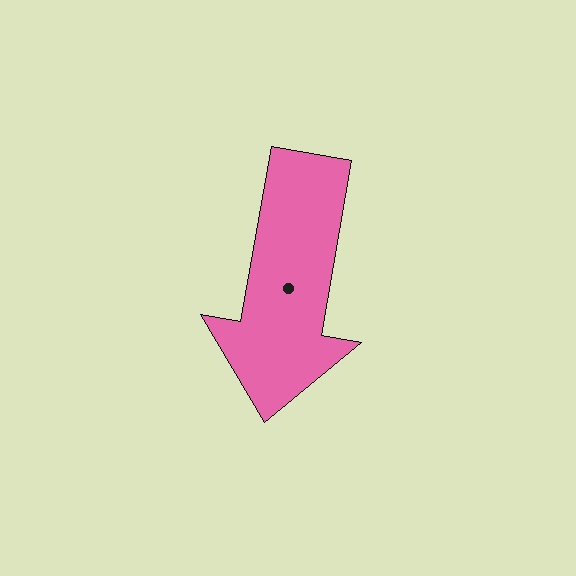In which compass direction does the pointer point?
South.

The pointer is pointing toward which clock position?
Roughly 6 o'clock.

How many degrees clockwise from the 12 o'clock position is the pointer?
Approximately 190 degrees.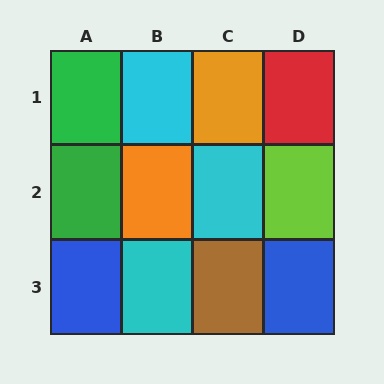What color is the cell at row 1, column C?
Orange.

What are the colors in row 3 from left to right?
Blue, cyan, brown, blue.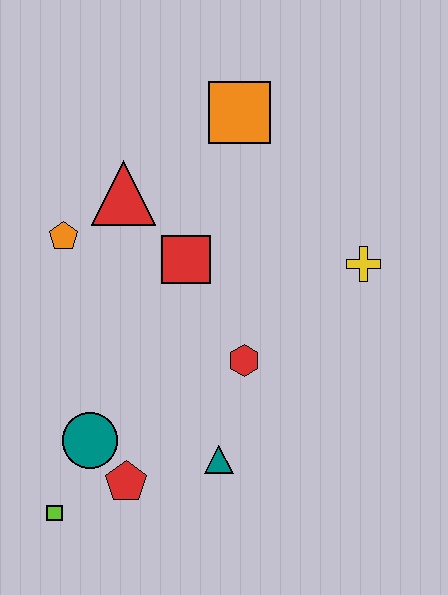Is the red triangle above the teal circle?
Yes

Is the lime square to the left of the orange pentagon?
Yes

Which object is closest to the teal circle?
The red pentagon is closest to the teal circle.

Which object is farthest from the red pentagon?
The orange square is farthest from the red pentagon.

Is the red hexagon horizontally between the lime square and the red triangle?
No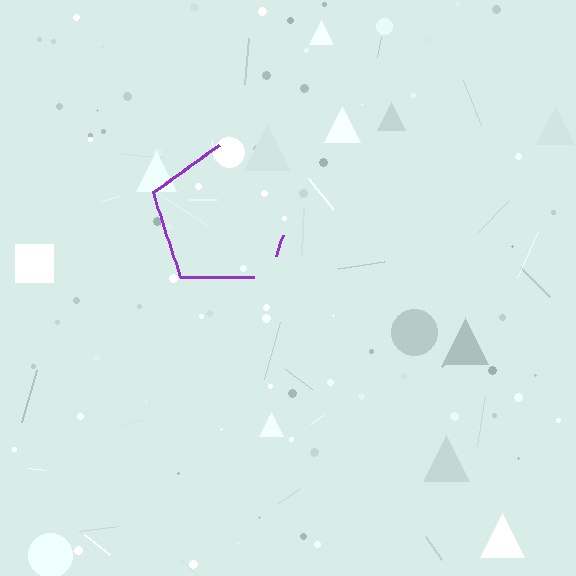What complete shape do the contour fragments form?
The contour fragments form a pentagon.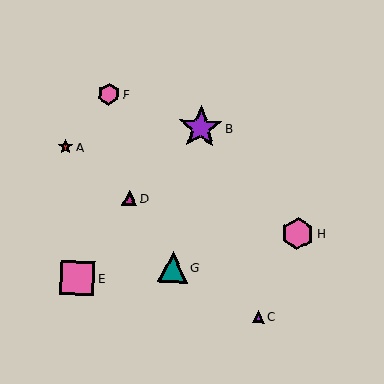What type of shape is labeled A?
Shape A is a red star.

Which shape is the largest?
The purple star (labeled B) is the largest.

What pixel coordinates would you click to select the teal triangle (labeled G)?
Click at (173, 267) to select the teal triangle G.